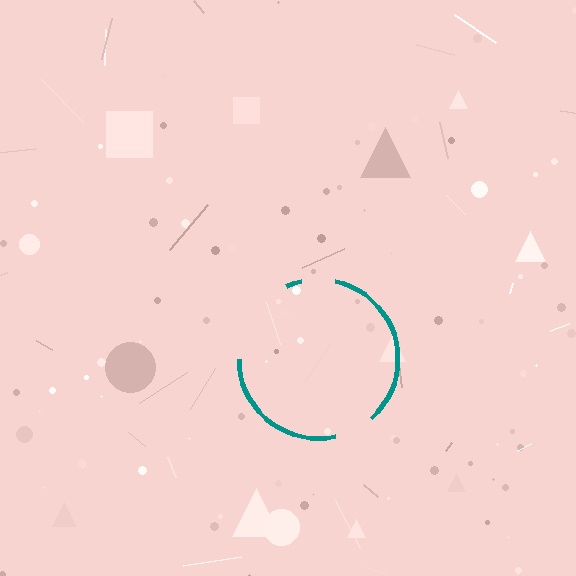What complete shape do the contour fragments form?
The contour fragments form a circle.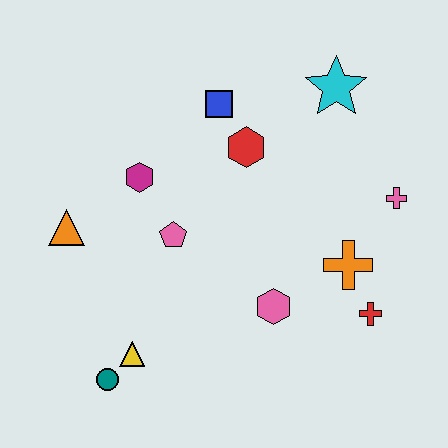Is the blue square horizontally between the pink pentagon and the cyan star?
Yes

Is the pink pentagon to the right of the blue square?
No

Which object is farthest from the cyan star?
The teal circle is farthest from the cyan star.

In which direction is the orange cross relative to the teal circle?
The orange cross is to the right of the teal circle.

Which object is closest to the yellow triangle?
The teal circle is closest to the yellow triangle.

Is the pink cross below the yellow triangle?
No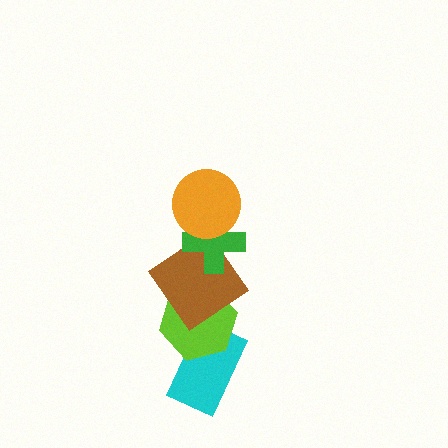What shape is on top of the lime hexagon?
The brown diamond is on top of the lime hexagon.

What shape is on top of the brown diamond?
The green cross is on top of the brown diamond.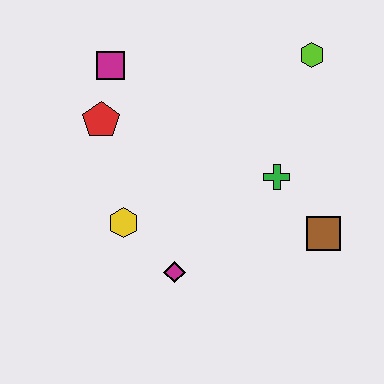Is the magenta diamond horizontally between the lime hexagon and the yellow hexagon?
Yes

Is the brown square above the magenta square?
No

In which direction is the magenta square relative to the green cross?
The magenta square is to the left of the green cross.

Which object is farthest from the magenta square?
The brown square is farthest from the magenta square.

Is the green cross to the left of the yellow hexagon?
No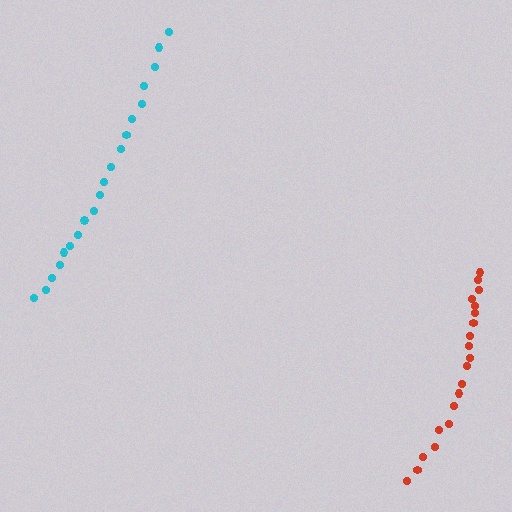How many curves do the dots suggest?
There are 2 distinct paths.